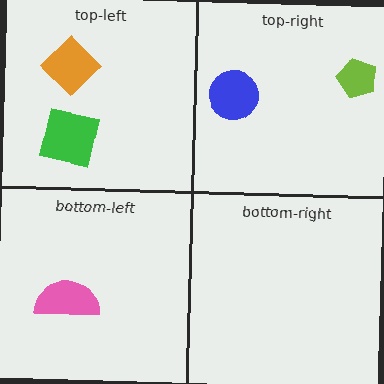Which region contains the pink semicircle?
The bottom-left region.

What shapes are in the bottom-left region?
The pink semicircle.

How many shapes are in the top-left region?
2.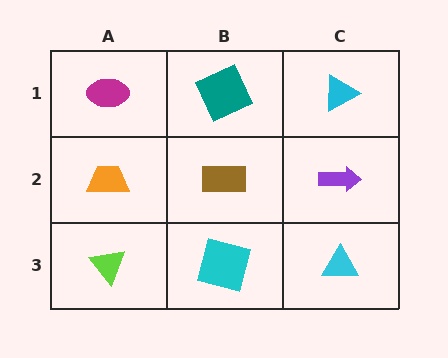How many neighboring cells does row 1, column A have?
2.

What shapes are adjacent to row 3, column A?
An orange trapezoid (row 2, column A), a cyan square (row 3, column B).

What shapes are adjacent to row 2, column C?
A cyan triangle (row 1, column C), a cyan triangle (row 3, column C), a brown rectangle (row 2, column B).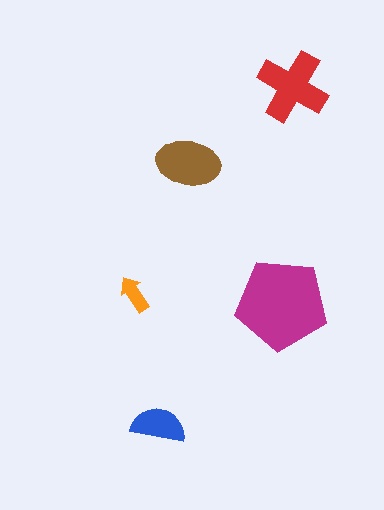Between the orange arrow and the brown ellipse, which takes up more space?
The brown ellipse.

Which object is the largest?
The magenta pentagon.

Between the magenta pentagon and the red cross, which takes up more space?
The magenta pentagon.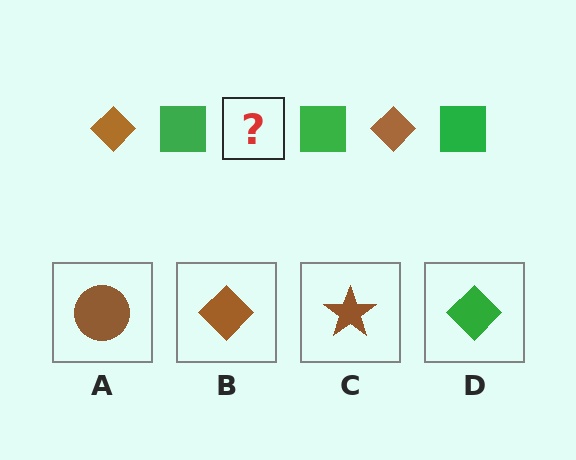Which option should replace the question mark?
Option B.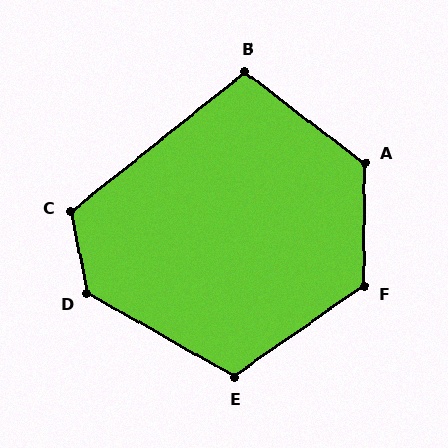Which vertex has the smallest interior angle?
B, at approximately 104 degrees.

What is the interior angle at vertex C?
Approximately 118 degrees (obtuse).